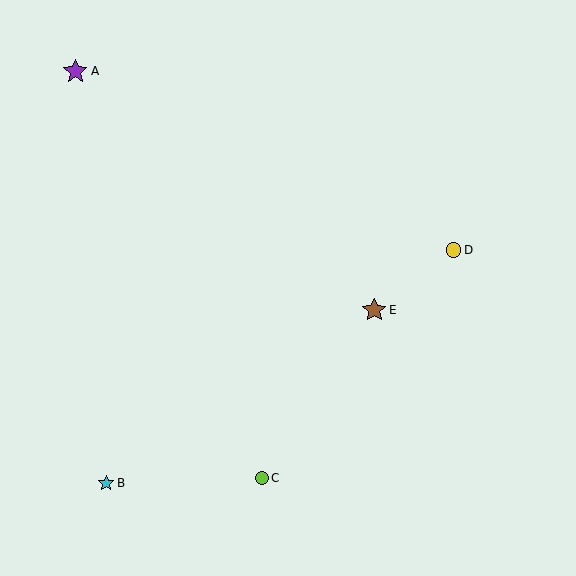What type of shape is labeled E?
Shape E is a brown star.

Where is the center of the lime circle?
The center of the lime circle is at (262, 478).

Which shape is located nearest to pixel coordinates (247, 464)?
The lime circle (labeled C) at (262, 478) is nearest to that location.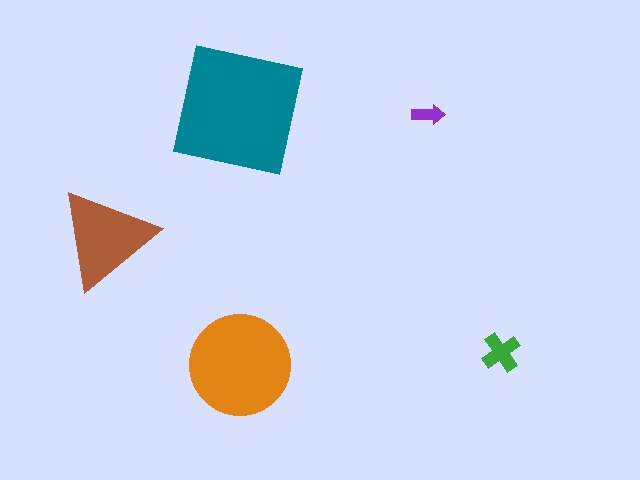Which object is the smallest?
The purple arrow.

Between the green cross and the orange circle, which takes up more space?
The orange circle.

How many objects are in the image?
There are 5 objects in the image.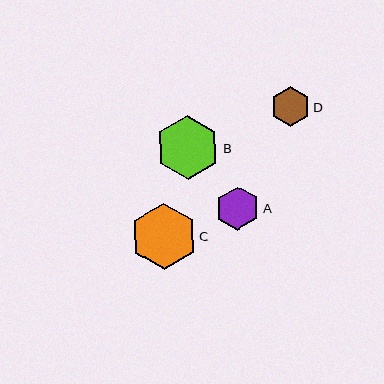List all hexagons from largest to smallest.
From largest to smallest: C, B, A, D.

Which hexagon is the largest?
Hexagon C is the largest with a size of approximately 66 pixels.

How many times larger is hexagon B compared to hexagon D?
Hexagon B is approximately 1.6 times the size of hexagon D.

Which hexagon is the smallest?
Hexagon D is the smallest with a size of approximately 40 pixels.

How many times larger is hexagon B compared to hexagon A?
Hexagon B is approximately 1.5 times the size of hexagon A.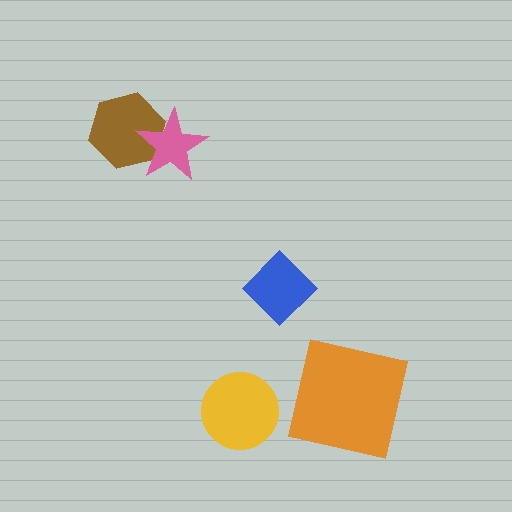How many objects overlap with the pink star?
1 object overlaps with the pink star.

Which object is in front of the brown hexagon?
The pink star is in front of the brown hexagon.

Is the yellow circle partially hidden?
No, no other shape covers it.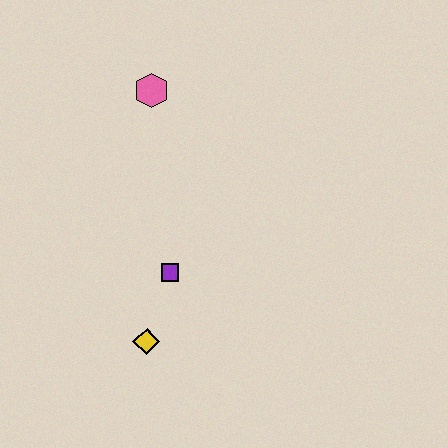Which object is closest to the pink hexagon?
The purple square is closest to the pink hexagon.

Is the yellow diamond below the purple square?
Yes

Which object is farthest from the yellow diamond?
The pink hexagon is farthest from the yellow diamond.